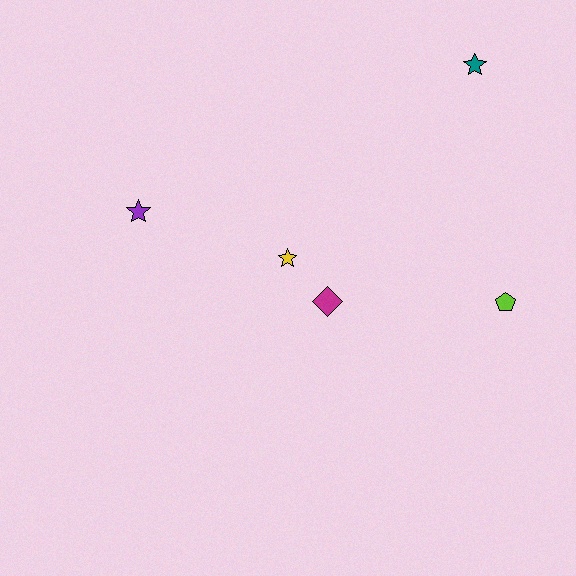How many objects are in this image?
There are 5 objects.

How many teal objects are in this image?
There is 1 teal object.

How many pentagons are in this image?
There is 1 pentagon.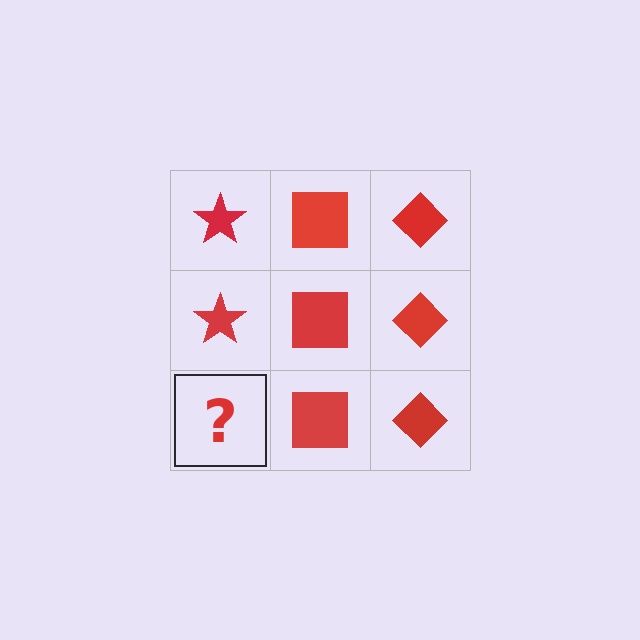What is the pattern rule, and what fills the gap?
The rule is that each column has a consistent shape. The gap should be filled with a red star.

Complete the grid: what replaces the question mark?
The question mark should be replaced with a red star.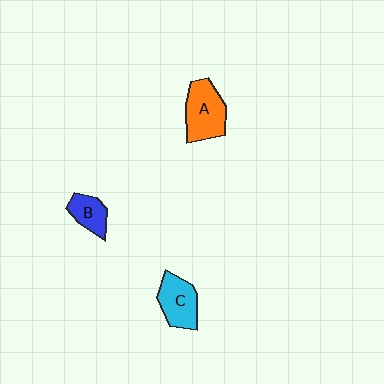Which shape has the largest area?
Shape A (orange).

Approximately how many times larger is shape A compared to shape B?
Approximately 1.7 times.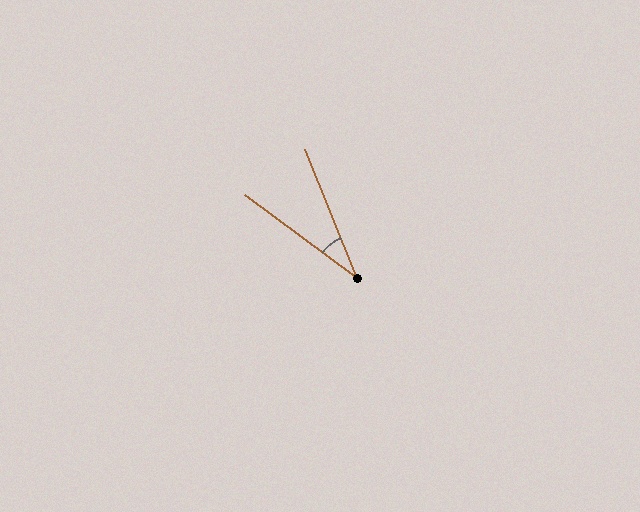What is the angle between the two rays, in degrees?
Approximately 31 degrees.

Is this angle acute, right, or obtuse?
It is acute.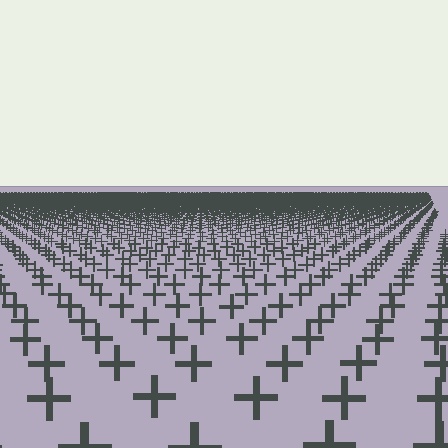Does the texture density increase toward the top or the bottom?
Density increases toward the top.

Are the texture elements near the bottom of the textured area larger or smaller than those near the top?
Larger. Near the bottom, elements are closer to the viewer and appear at a bigger on-screen size.